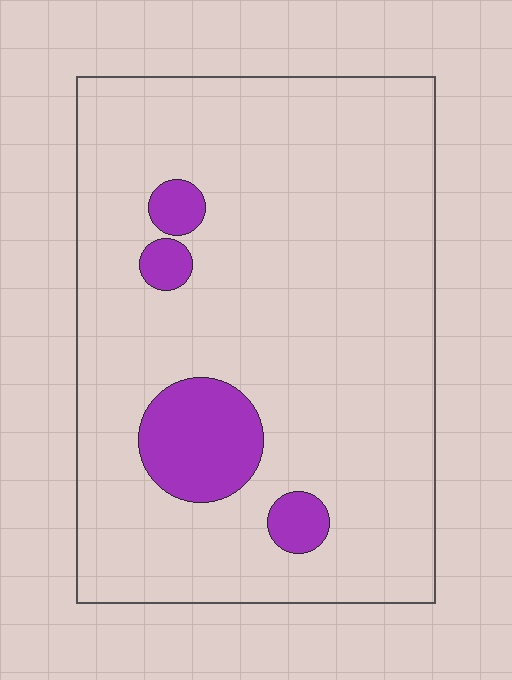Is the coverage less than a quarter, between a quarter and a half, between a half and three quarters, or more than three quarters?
Less than a quarter.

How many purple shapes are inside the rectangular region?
4.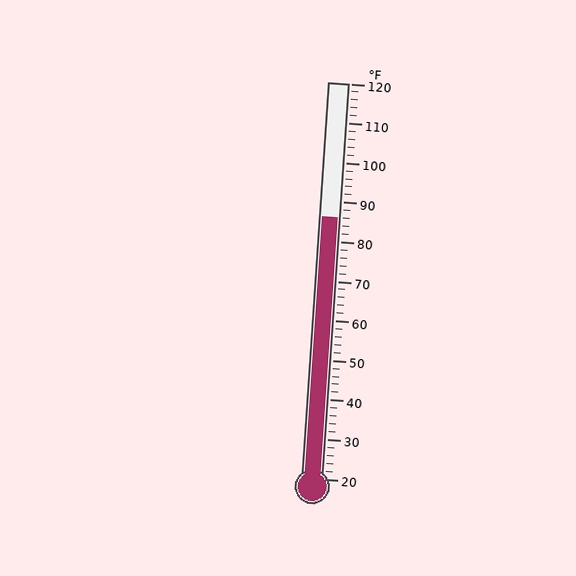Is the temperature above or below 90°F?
The temperature is below 90°F.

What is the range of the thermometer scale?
The thermometer scale ranges from 20°F to 120°F.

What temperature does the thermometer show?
The thermometer shows approximately 86°F.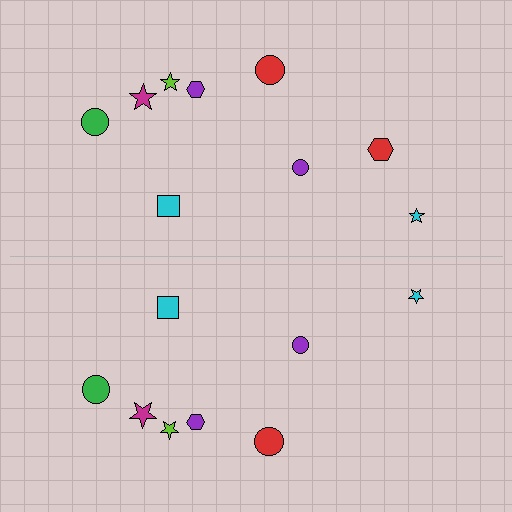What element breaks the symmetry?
A red hexagon is missing from the bottom side.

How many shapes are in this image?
There are 17 shapes in this image.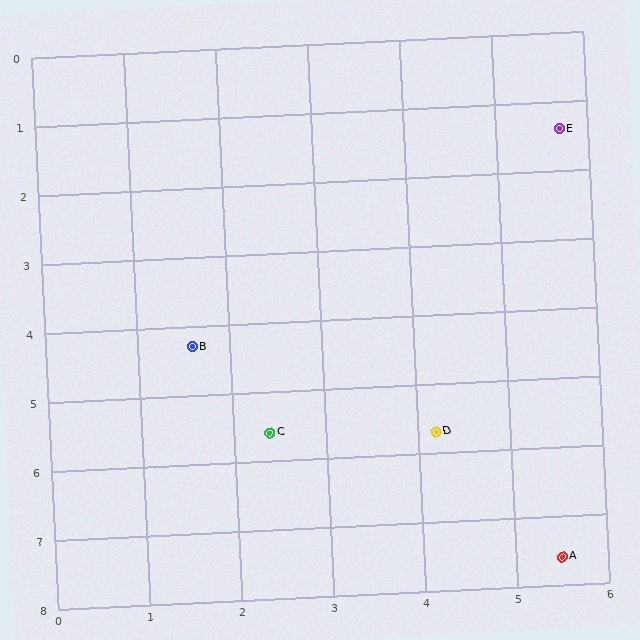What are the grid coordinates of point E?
Point E is at approximately (5.7, 1.4).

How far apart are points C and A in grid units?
Points C and A are about 3.7 grid units apart.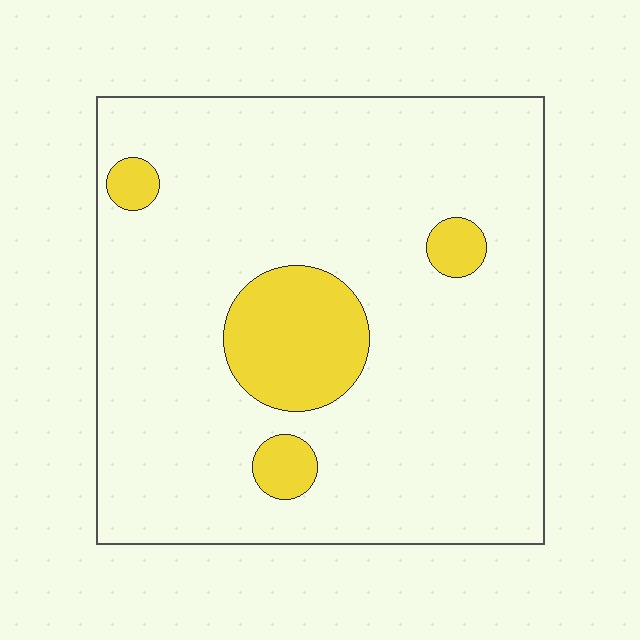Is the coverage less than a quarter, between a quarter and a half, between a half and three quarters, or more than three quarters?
Less than a quarter.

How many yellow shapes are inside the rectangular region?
4.